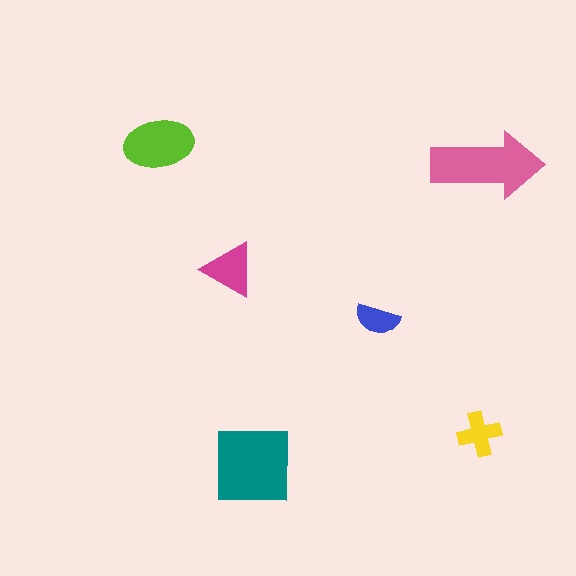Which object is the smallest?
The blue semicircle.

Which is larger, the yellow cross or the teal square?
The teal square.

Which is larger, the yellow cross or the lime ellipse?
The lime ellipse.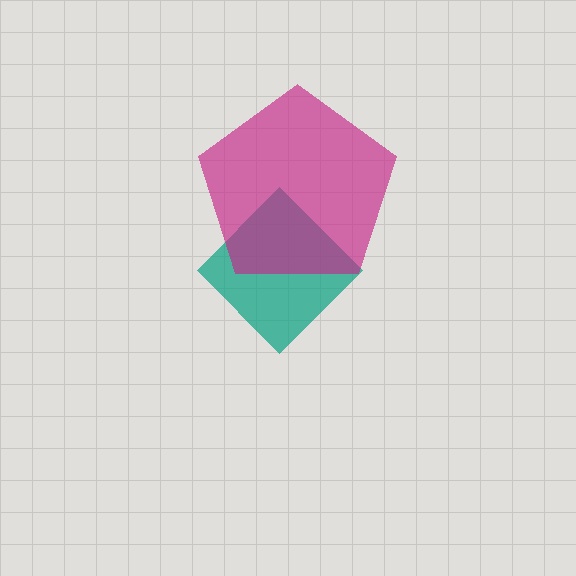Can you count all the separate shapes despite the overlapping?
Yes, there are 2 separate shapes.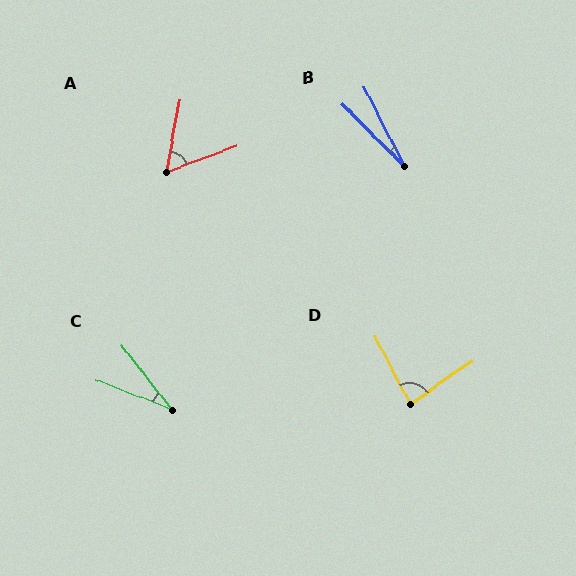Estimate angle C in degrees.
Approximately 31 degrees.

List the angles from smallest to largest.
B (18°), C (31°), A (60°), D (81°).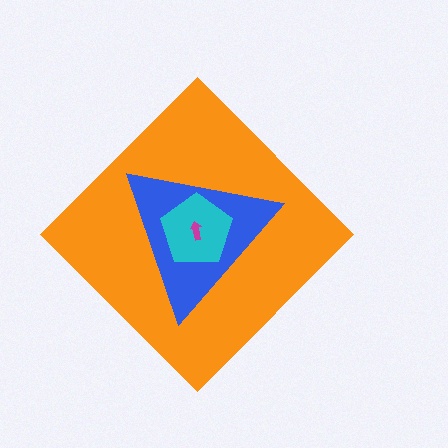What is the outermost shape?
The orange diamond.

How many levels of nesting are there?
4.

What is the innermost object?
The magenta arrow.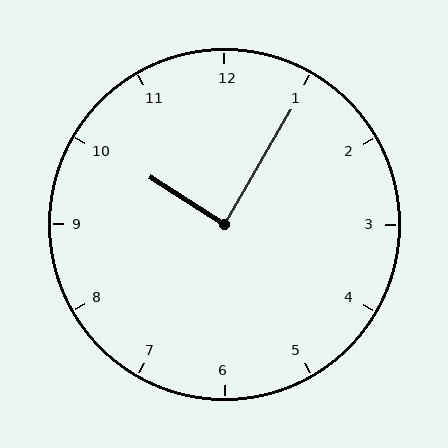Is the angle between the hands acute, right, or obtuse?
It is right.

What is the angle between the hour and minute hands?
Approximately 88 degrees.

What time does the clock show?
10:05.